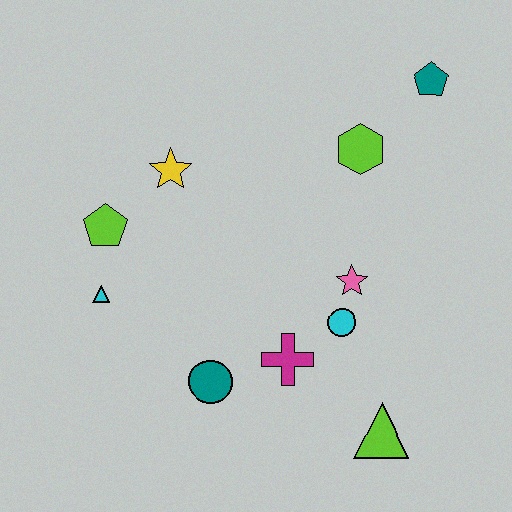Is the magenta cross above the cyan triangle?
No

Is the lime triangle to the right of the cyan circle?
Yes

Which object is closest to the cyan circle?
The pink star is closest to the cyan circle.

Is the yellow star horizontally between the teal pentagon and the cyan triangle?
Yes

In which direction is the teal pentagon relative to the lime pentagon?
The teal pentagon is to the right of the lime pentagon.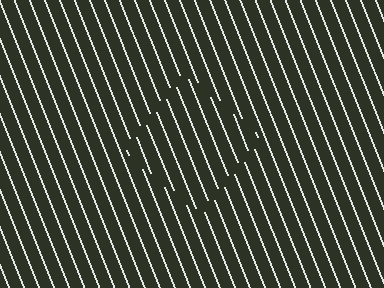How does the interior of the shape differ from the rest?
The interior of the shape contains the same grating, shifted by half a period — the contour is defined by the phase discontinuity where line-ends from the inner and outer gratings abut.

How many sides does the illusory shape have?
4 sides — the line-ends trace a square.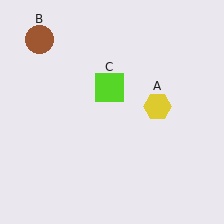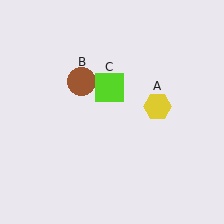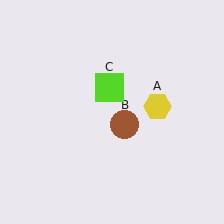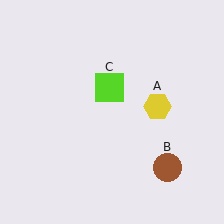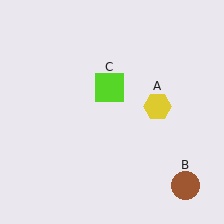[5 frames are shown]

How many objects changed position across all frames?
1 object changed position: brown circle (object B).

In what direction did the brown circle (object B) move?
The brown circle (object B) moved down and to the right.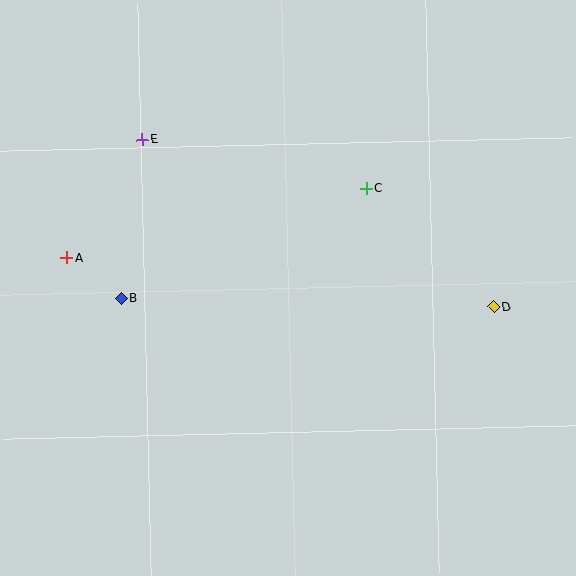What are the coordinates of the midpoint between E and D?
The midpoint between E and D is at (318, 223).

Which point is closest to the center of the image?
Point C at (366, 188) is closest to the center.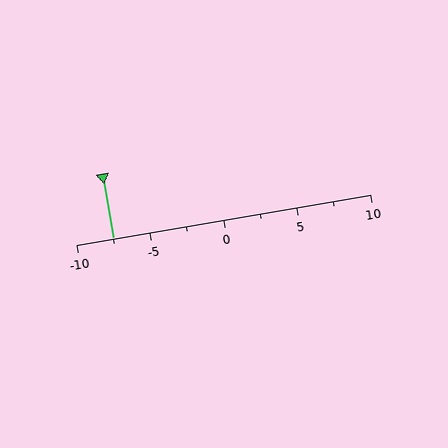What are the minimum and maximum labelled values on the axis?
The axis runs from -10 to 10.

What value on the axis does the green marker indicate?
The marker indicates approximately -7.5.